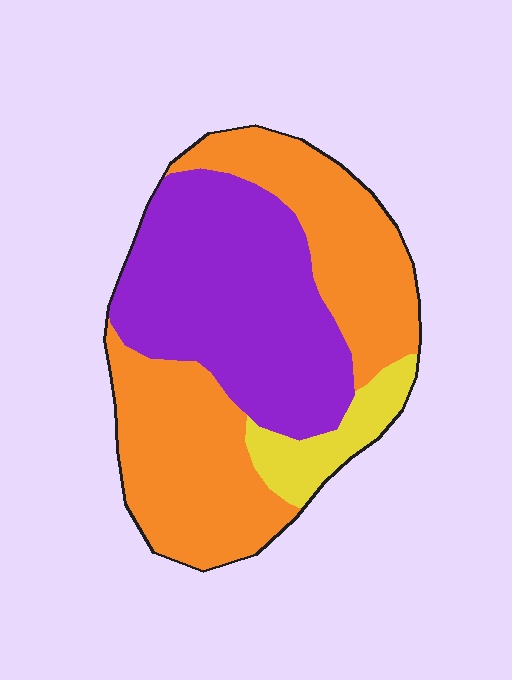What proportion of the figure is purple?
Purple takes up about two fifths (2/5) of the figure.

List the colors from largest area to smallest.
From largest to smallest: orange, purple, yellow.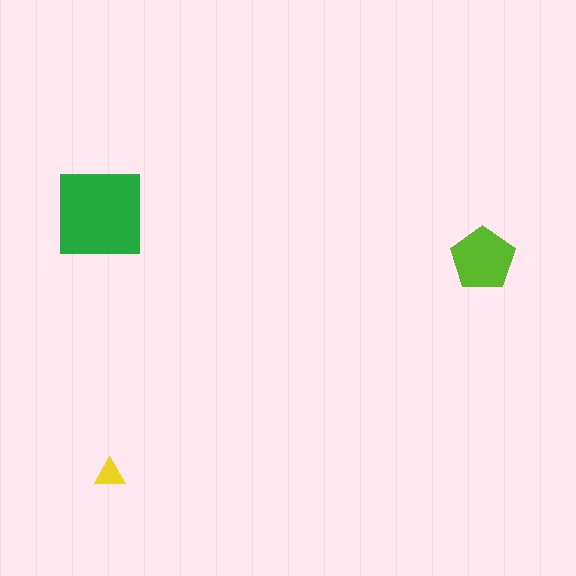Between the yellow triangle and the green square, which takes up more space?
The green square.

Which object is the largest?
The green square.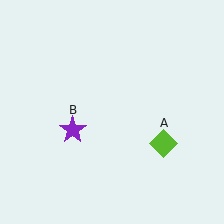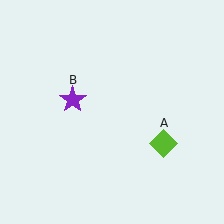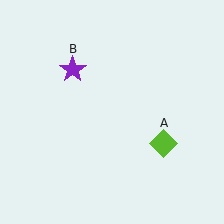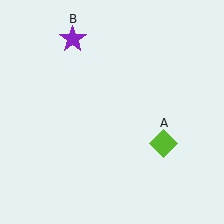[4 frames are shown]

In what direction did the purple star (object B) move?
The purple star (object B) moved up.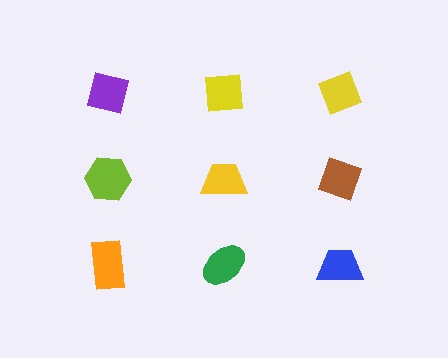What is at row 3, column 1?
An orange rectangle.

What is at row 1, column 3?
A yellow diamond.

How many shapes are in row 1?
3 shapes.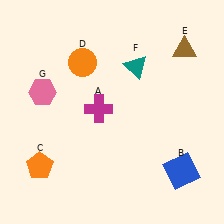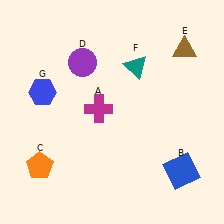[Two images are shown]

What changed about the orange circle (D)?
In Image 1, D is orange. In Image 2, it changed to purple.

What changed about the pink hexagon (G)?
In Image 1, G is pink. In Image 2, it changed to blue.